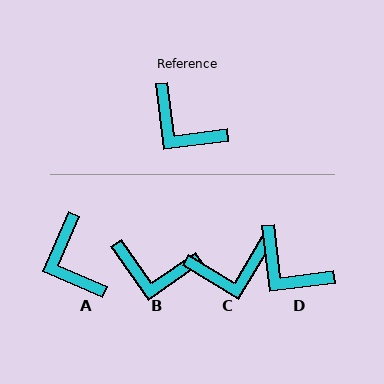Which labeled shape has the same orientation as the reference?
D.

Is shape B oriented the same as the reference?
No, it is off by about 28 degrees.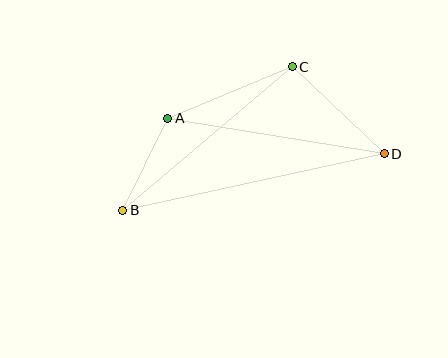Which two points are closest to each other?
Points A and B are closest to each other.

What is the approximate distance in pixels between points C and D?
The distance between C and D is approximately 127 pixels.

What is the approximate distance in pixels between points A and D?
The distance between A and D is approximately 220 pixels.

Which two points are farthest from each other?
Points B and D are farthest from each other.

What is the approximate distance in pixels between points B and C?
The distance between B and C is approximately 222 pixels.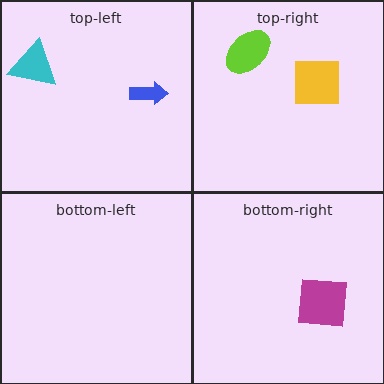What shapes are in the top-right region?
The lime ellipse, the yellow square.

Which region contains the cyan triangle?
The top-left region.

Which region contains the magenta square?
The bottom-right region.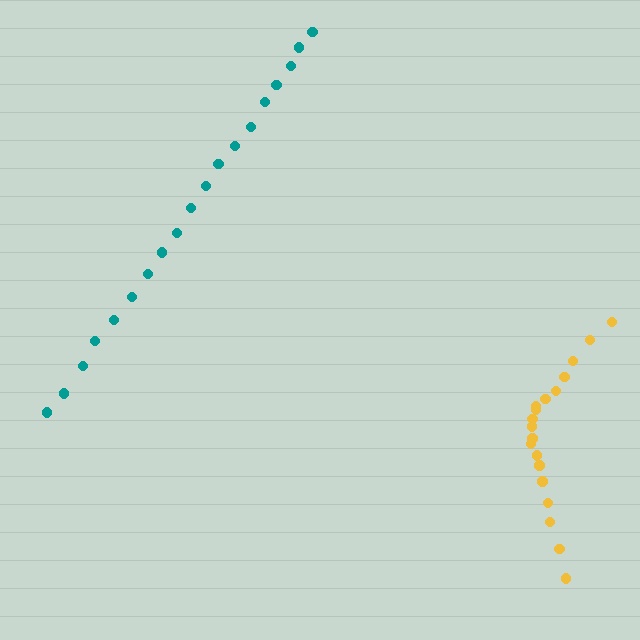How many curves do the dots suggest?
There are 2 distinct paths.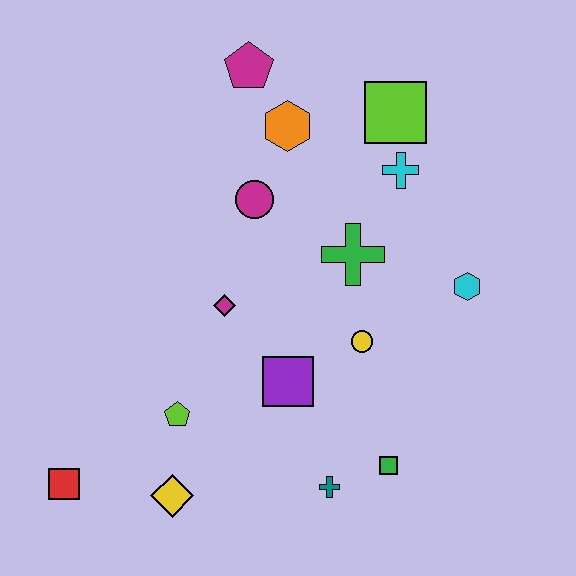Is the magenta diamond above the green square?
Yes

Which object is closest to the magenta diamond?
The purple square is closest to the magenta diamond.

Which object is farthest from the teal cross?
The magenta pentagon is farthest from the teal cross.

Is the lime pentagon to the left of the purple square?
Yes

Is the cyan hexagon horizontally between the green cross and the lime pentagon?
No